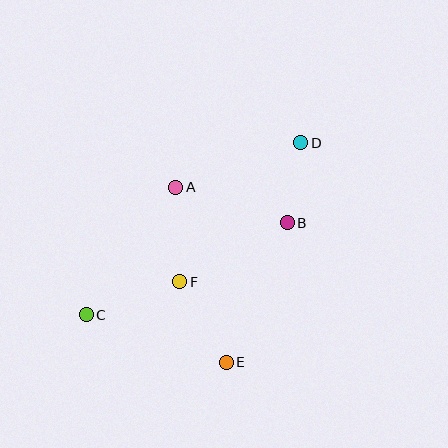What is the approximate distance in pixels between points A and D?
The distance between A and D is approximately 133 pixels.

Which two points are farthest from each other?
Points C and D are farthest from each other.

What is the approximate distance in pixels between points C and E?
The distance between C and E is approximately 148 pixels.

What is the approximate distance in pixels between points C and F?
The distance between C and F is approximately 99 pixels.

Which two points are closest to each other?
Points B and D are closest to each other.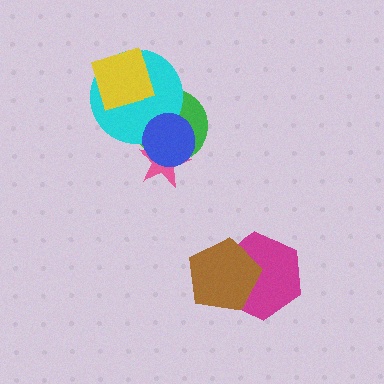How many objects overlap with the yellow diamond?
1 object overlaps with the yellow diamond.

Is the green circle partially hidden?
Yes, it is partially covered by another shape.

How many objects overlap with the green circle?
3 objects overlap with the green circle.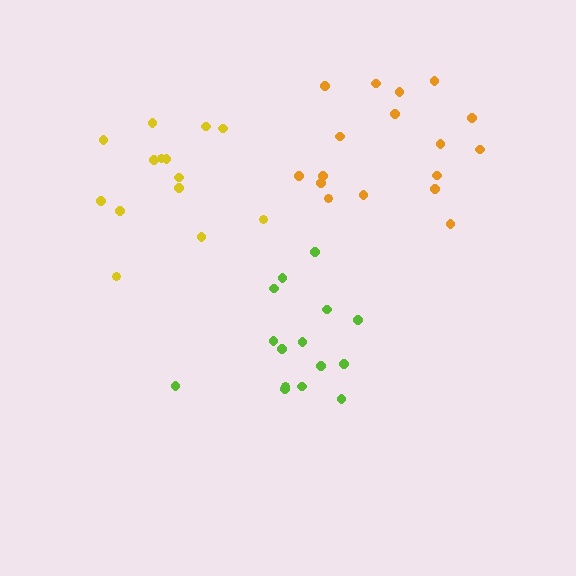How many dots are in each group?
Group 1: 15 dots, Group 2: 14 dots, Group 3: 17 dots (46 total).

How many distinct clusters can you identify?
There are 3 distinct clusters.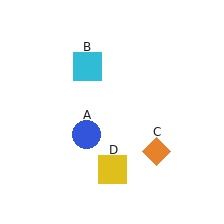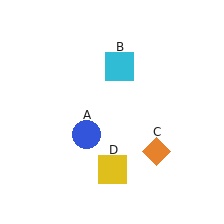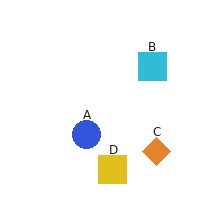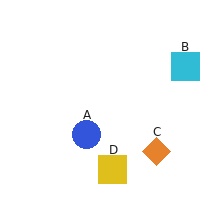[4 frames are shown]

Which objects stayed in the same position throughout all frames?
Blue circle (object A) and orange diamond (object C) and yellow square (object D) remained stationary.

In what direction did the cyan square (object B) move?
The cyan square (object B) moved right.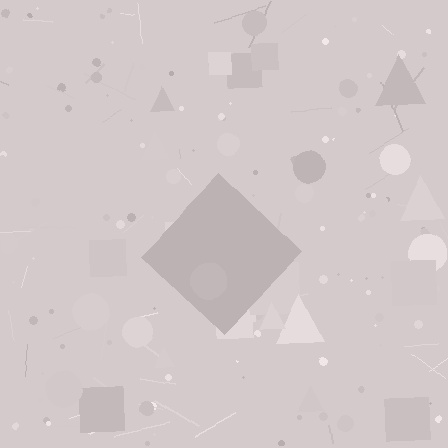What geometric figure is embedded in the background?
A diamond is embedded in the background.